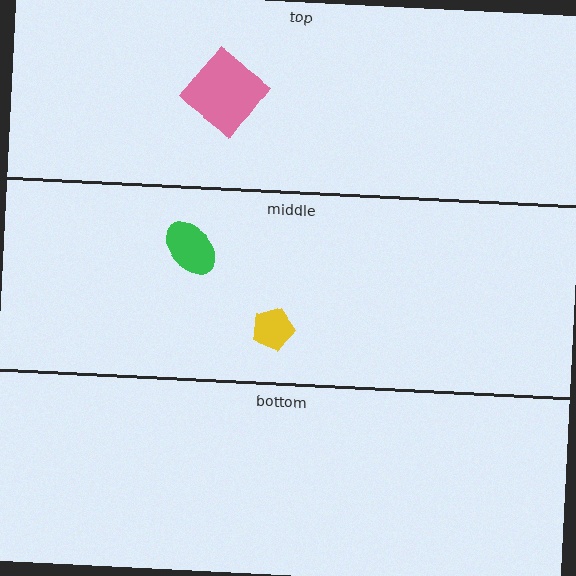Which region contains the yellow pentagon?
The middle region.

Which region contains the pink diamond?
The top region.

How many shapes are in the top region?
1.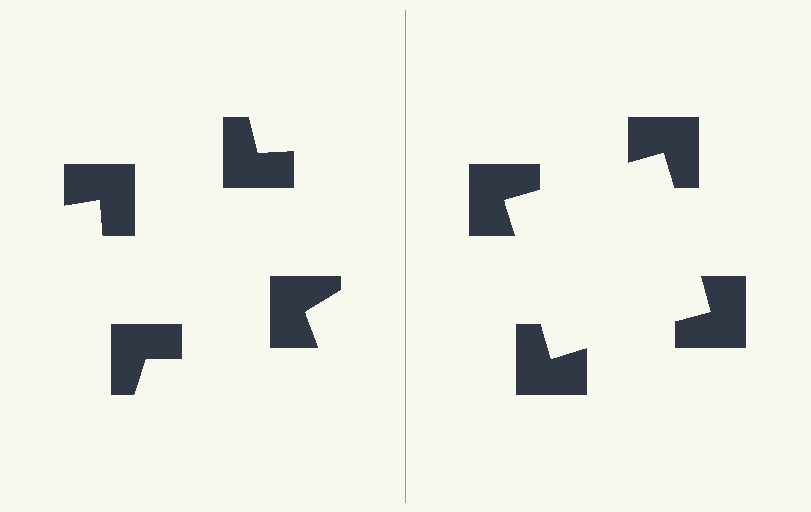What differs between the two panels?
The notched squares are positioned identically on both sides; only the wedge orientations differ. On the right they align to a square; on the left they are misaligned.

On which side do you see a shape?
An illusory square appears on the right side. On the left side the wedge cuts are rotated, so no coherent shape forms.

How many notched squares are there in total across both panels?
8 — 4 on each side.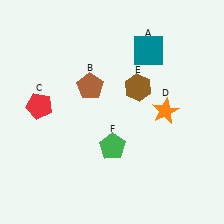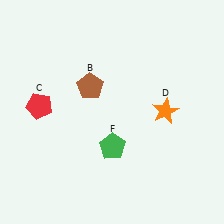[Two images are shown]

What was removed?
The teal square (A), the brown hexagon (E) were removed in Image 2.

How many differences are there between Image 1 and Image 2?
There are 2 differences between the two images.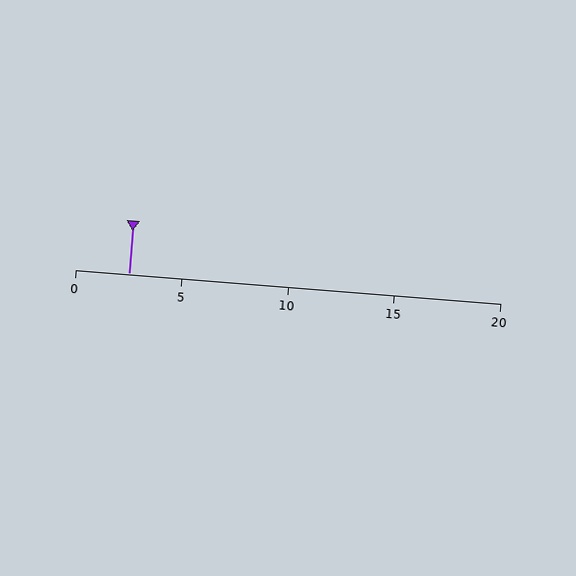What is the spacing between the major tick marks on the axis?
The major ticks are spaced 5 apart.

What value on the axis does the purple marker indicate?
The marker indicates approximately 2.5.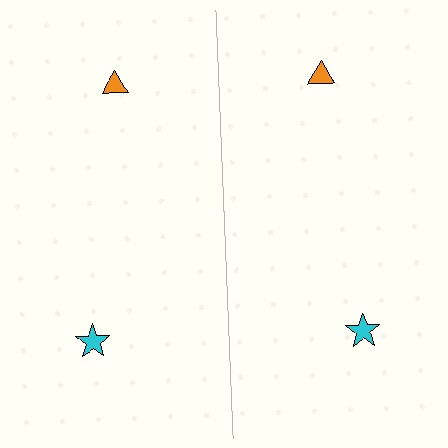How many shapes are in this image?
There are 4 shapes in this image.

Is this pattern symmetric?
Yes, this pattern has bilateral (reflection) symmetry.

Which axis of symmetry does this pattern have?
The pattern has a vertical axis of symmetry running through the center of the image.